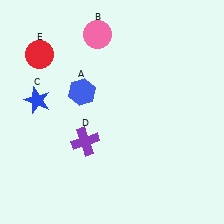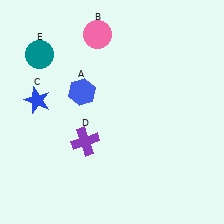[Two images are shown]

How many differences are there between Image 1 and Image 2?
There is 1 difference between the two images.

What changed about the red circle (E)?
In Image 1, E is red. In Image 2, it changed to teal.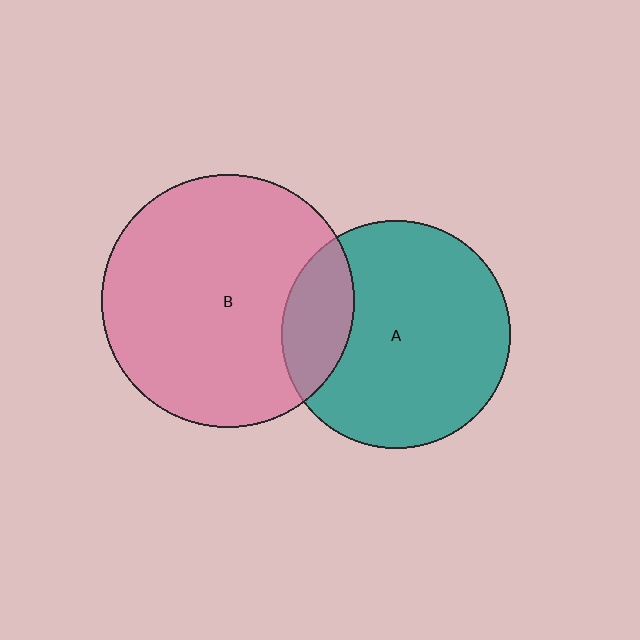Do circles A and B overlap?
Yes.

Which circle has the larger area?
Circle B (pink).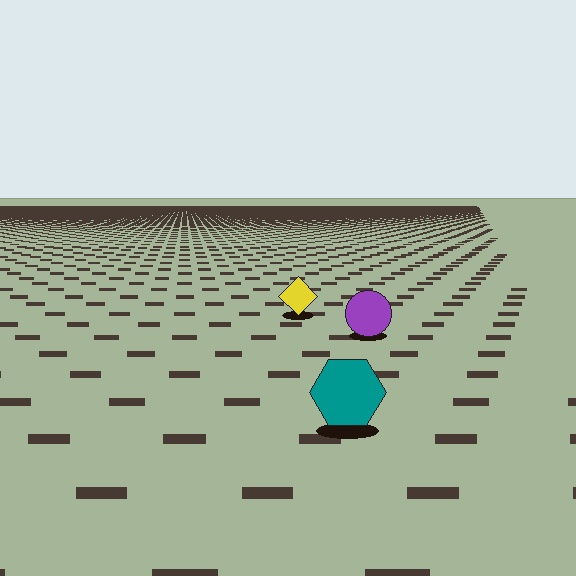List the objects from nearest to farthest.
From nearest to farthest: the teal hexagon, the purple circle, the yellow diamond.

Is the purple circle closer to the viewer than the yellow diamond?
Yes. The purple circle is closer — you can tell from the texture gradient: the ground texture is coarser near it.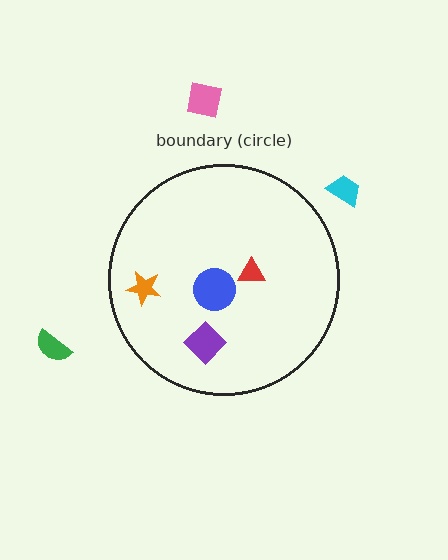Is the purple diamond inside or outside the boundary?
Inside.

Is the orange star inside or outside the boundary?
Inside.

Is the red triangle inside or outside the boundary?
Inside.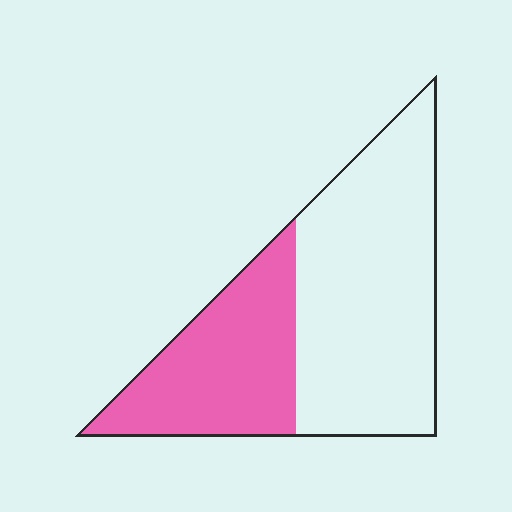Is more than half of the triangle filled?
No.